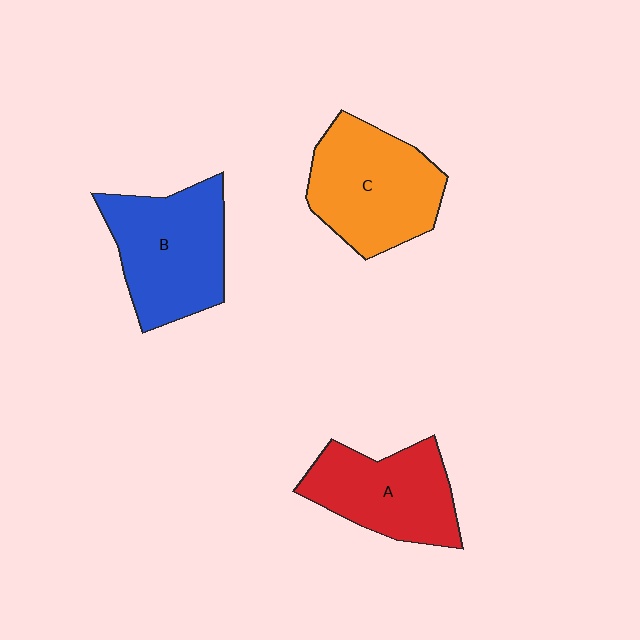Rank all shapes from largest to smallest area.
From largest to smallest: C (orange), B (blue), A (red).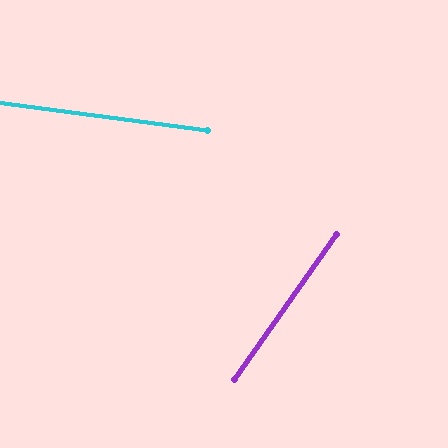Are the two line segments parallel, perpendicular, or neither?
Neither parallel nor perpendicular — they differ by about 62°.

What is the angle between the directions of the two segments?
Approximately 62 degrees.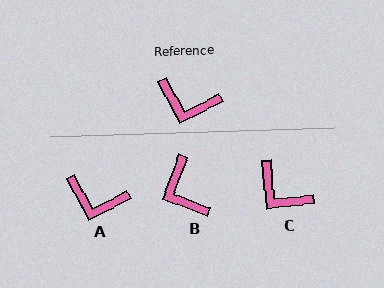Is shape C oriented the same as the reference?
No, it is off by about 22 degrees.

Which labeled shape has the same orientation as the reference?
A.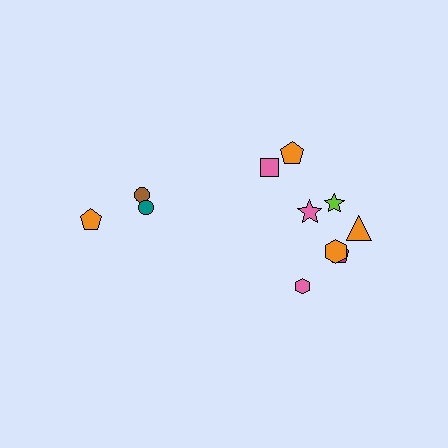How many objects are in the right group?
There are 8 objects.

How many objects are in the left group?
There are 3 objects.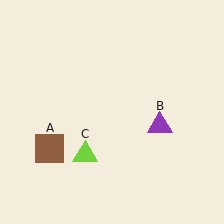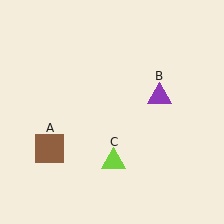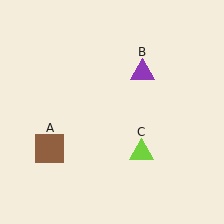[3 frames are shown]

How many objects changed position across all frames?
2 objects changed position: purple triangle (object B), lime triangle (object C).